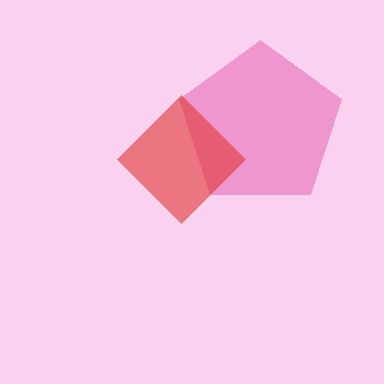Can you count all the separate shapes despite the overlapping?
Yes, there are 2 separate shapes.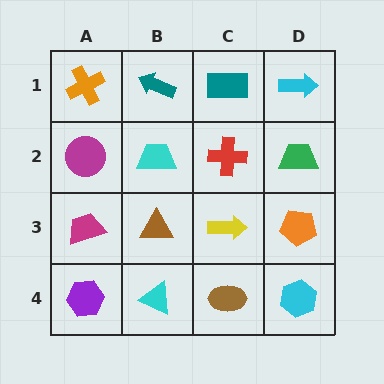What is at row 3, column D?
An orange pentagon.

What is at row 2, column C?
A red cross.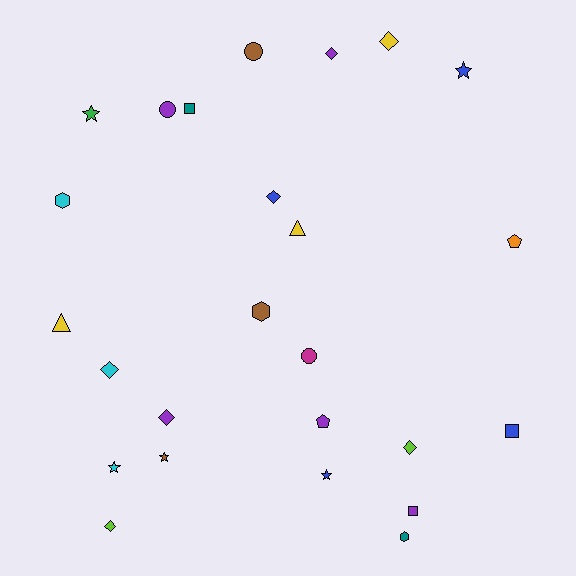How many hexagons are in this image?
There are 3 hexagons.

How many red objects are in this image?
There are no red objects.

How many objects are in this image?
There are 25 objects.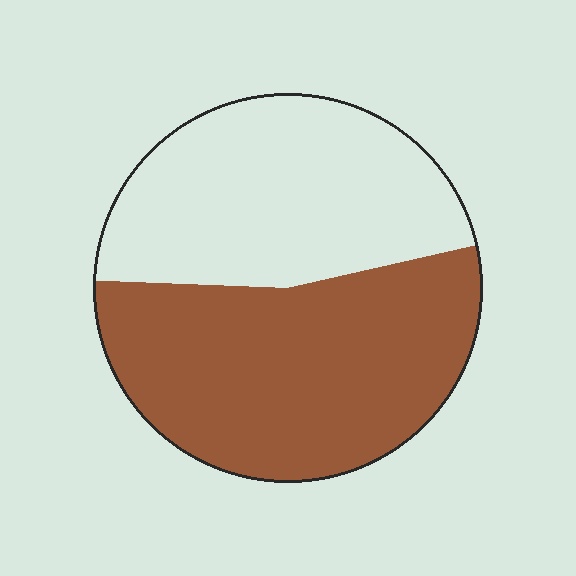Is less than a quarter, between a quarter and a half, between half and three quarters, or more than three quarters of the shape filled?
Between half and three quarters.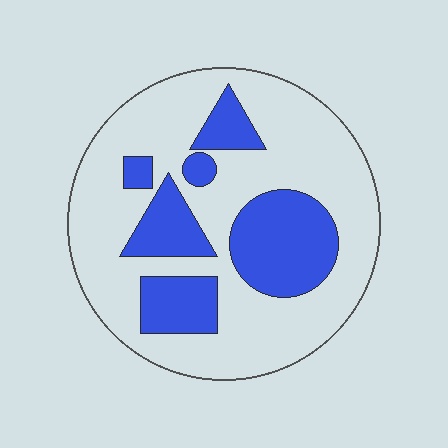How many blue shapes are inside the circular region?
6.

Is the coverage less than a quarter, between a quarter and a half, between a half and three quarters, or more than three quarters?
Between a quarter and a half.